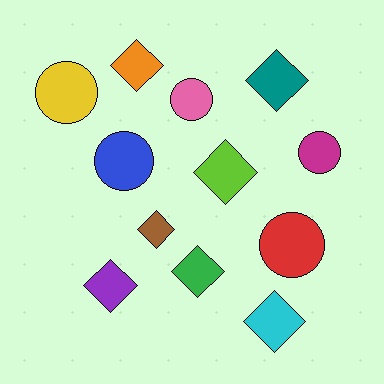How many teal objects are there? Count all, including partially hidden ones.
There is 1 teal object.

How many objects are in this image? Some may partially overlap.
There are 12 objects.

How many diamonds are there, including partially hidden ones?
There are 7 diamonds.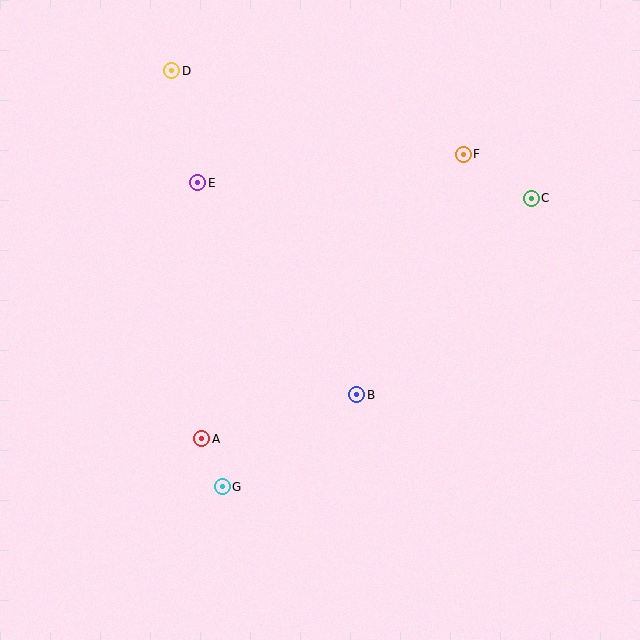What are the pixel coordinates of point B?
Point B is at (357, 395).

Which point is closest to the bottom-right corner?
Point B is closest to the bottom-right corner.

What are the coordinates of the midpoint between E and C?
The midpoint between E and C is at (365, 190).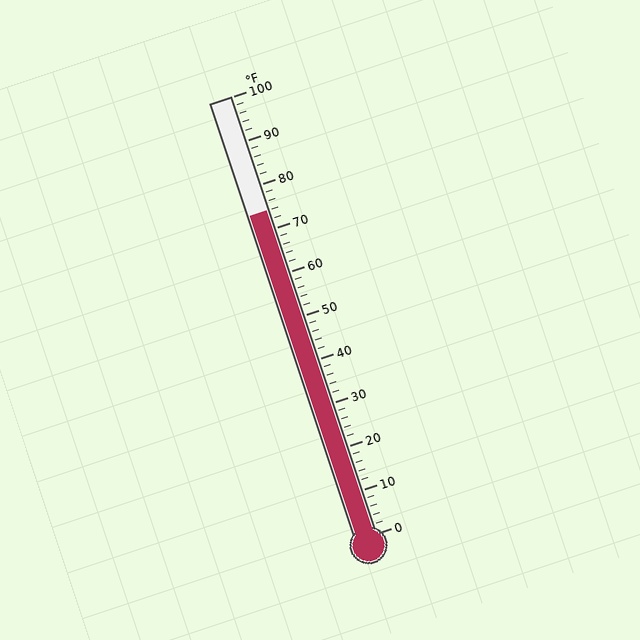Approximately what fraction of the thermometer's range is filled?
The thermometer is filled to approximately 75% of its range.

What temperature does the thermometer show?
The thermometer shows approximately 74°F.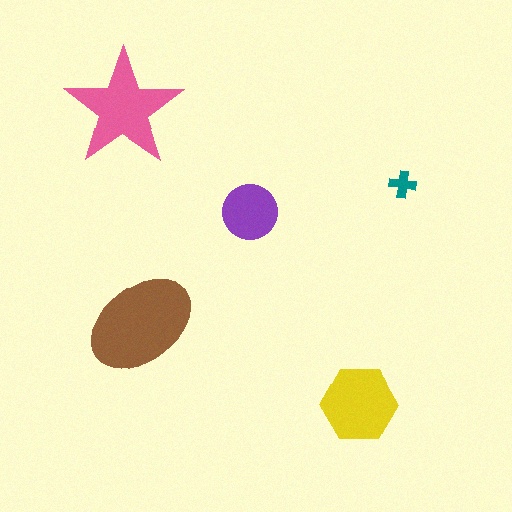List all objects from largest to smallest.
The brown ellipse, the pink star, the yellow hexagon, the purple circle, the teal cross.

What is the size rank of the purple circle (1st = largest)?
4th.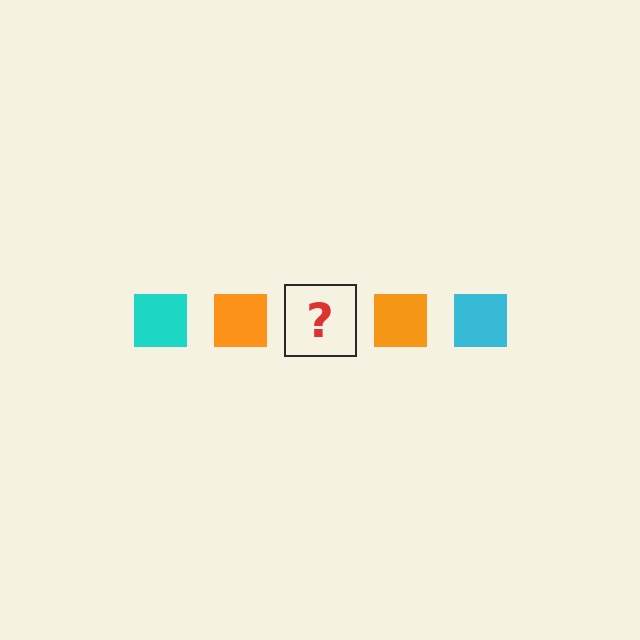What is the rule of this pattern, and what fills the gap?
The rule is that the pattern cycles through cyan, orange squares. The gap should be filled with a cyan square.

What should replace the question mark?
The question mark should be replaced with a cyan square.